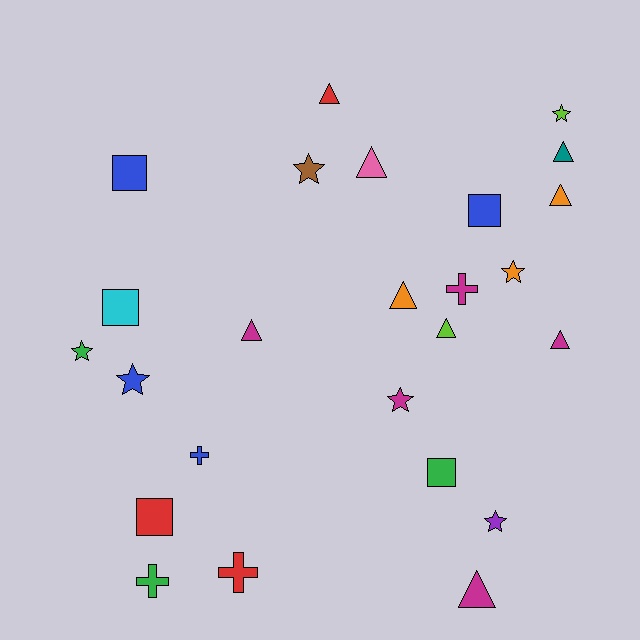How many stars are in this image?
There are 7 stars.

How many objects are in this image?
There are 25 objects.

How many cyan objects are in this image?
There is 1 cyan object.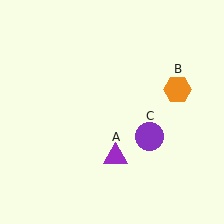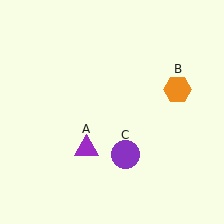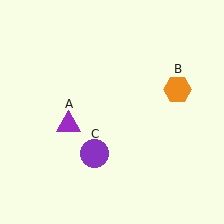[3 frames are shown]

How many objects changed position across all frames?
2 objects changed position: purple triangle (object A), purple circle (object C).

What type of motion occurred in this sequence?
The purple triangle (object A), purple circle (object C) rotated clockwise around the center of the scene.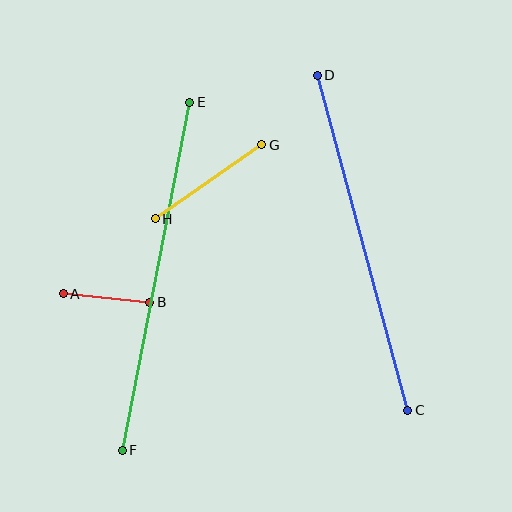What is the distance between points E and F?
The distance is approximately 354 pixels.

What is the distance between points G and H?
The distance is approximately 130 pixels.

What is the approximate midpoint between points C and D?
The midpoint is at approximately (363, 243) pixels.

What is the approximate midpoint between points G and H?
The midpoint is at approximately (208, 182) pixels.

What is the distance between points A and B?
The distance is approximately 87 pixels.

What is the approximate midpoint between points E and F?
The midpoint is at approximately (156, 276) pixels.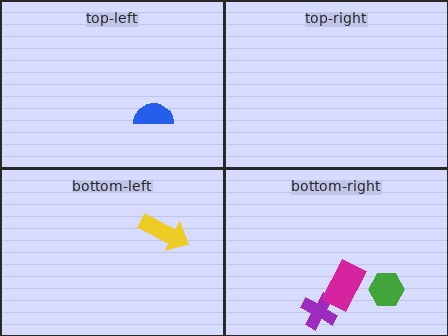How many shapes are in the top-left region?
1.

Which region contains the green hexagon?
The bottom-right region.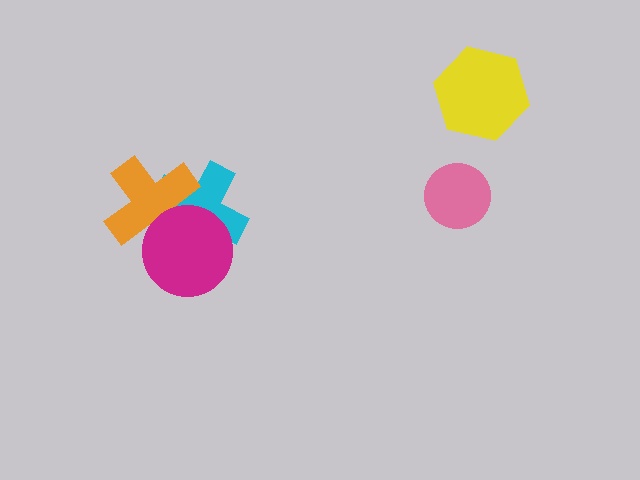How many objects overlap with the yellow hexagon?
0 objects overlap with the yellow hexagon.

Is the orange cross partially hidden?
Yes, it is partially covered by another shape.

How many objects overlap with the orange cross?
2 objects overlap with the orange cross.